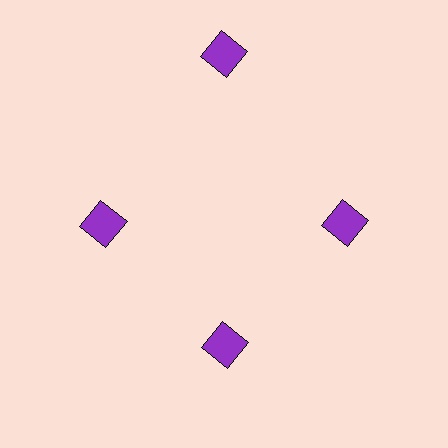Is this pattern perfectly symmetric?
No. The 4 purple diamonds are arranged in a ring, but one element near the 12 o'clock position is pushed outward from the center, breaking the 4-fold rotational symmetry.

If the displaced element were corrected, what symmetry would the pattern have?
It would have 4-fold rotational symmetry — the pattern would map onto itself every 90 degrees.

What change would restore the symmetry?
The symmetry would be restored by moving it inward, back onto the ring so that all 4 diamonds sit at equal angles and equal distance from the center.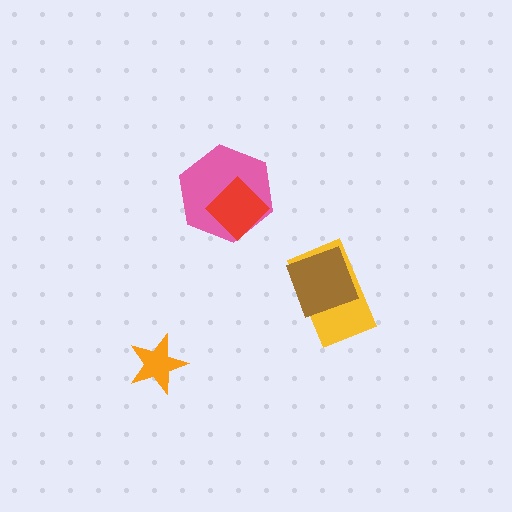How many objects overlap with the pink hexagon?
1 object overlaps with the pink hexagon.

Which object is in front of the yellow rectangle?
The brown square is in front of the yellow rectangle.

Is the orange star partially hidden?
No, no other shape covers it.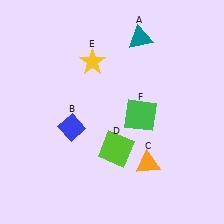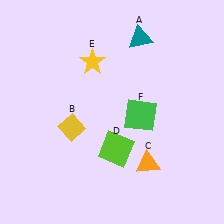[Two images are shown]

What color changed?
The diamond (B) changed from blue in Image 1 to yellow in Image 2.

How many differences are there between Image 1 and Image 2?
There is 1 difference between the two images.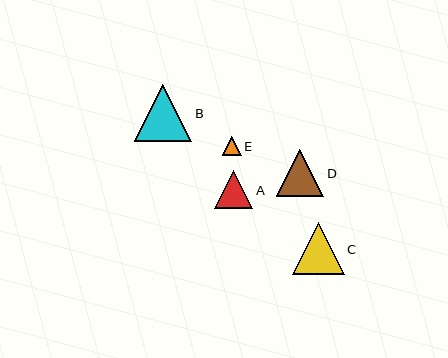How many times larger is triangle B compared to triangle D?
Triangle B is approximately 1.2 times the size of triangle D.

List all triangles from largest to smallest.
From largest to smallest: B, C, D, A, E.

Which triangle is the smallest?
Triangle E is the smallest with a size of approximately 19 pixels.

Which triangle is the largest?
Triangle B is the largest with a size of approximately 58 pixels.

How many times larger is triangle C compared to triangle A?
Triangle C is approximately 1.4 times the size of triangle A.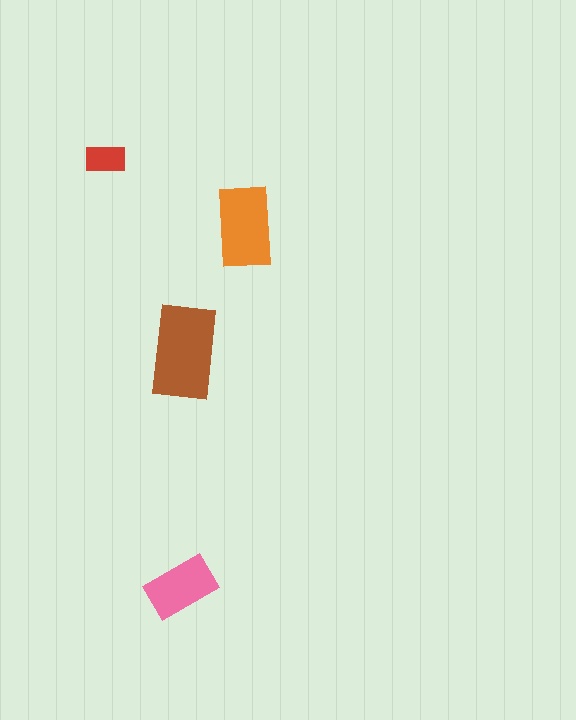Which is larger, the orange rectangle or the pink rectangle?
The orange one.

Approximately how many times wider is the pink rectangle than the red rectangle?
About 1.5 times wider.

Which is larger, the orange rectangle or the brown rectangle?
The brown one.